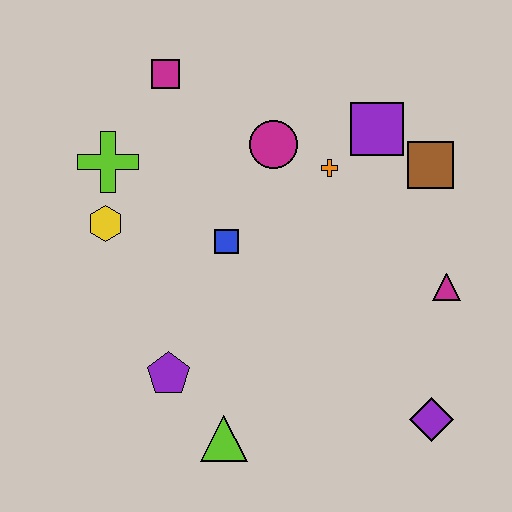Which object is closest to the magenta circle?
The orange cross is closest to the magenta circle.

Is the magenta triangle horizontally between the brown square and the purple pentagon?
No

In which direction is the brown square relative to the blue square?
The brown square is to the right of the blue square.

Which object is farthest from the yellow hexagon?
The purple diamond is farthest from the yellow hexagon.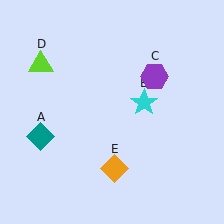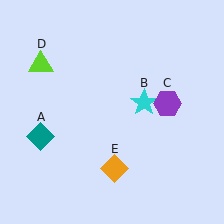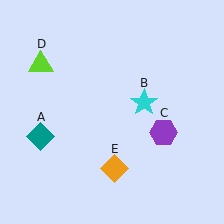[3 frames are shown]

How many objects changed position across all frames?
1 object changed position: purple hexagon (object C).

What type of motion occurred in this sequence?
The purple hexagon (object C) rotated clockwise around the center of the scene.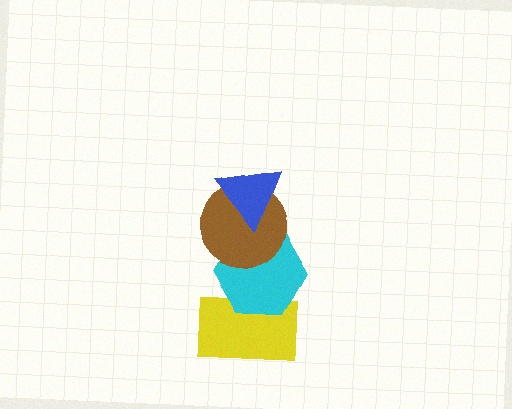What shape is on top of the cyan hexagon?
The brown circle is on top of the cyan hexagon.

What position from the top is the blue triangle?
The blue triangle is 1st from the top.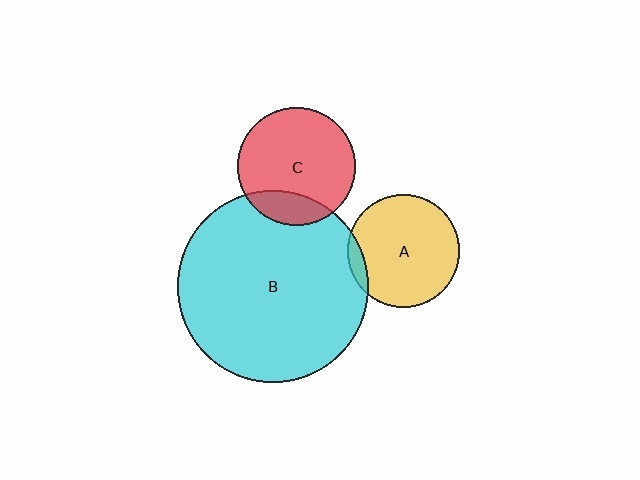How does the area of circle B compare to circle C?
Approximately 2.7 times.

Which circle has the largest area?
Circle B (cyan).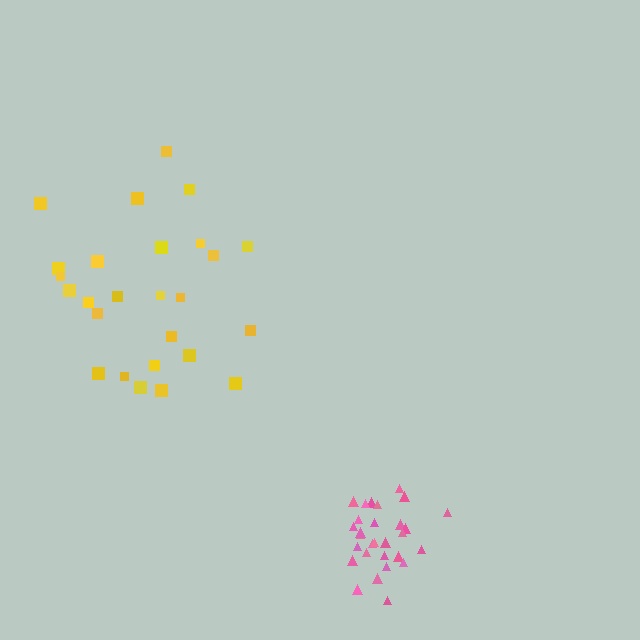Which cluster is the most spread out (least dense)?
Yellow.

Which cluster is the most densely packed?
Pink.